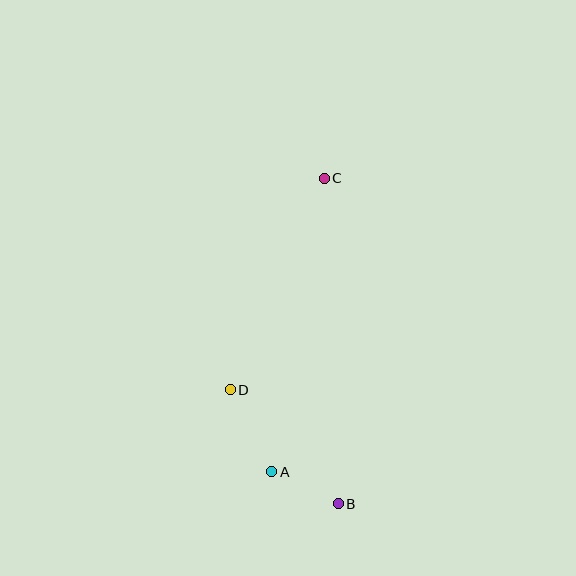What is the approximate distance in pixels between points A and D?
The distance between A and D is approximately 92 pixels.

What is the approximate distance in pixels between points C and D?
The distance between C and D is approximately 231 pixels.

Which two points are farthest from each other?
Points B and C are farthest from each other.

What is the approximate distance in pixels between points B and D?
The distance between B and D is approximately 157 pixels.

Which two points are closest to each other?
Points A and B are closest to each other.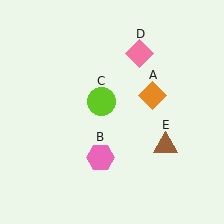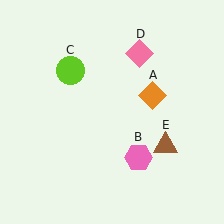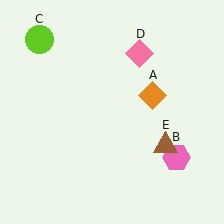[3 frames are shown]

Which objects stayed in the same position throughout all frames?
Orange diamond (object A) and pink diamond (object D) and brown triangle (object E) remained stationary.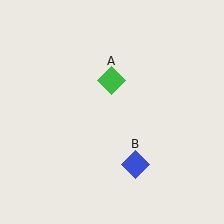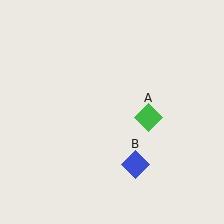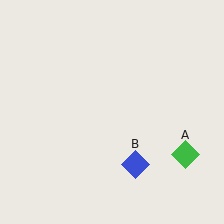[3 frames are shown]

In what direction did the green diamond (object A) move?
The green diamond (object A) moved down and to the right.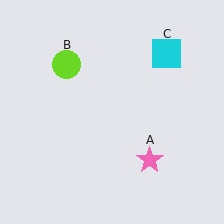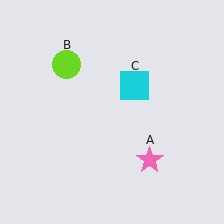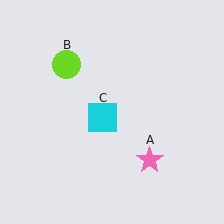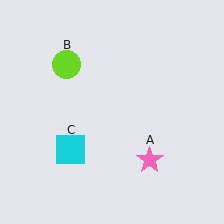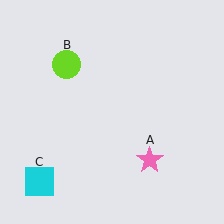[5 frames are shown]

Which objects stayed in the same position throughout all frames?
Pink star (object A) and lime circle (object B) remained stationary.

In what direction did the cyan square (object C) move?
The cyan square (object C) moved down and to the left.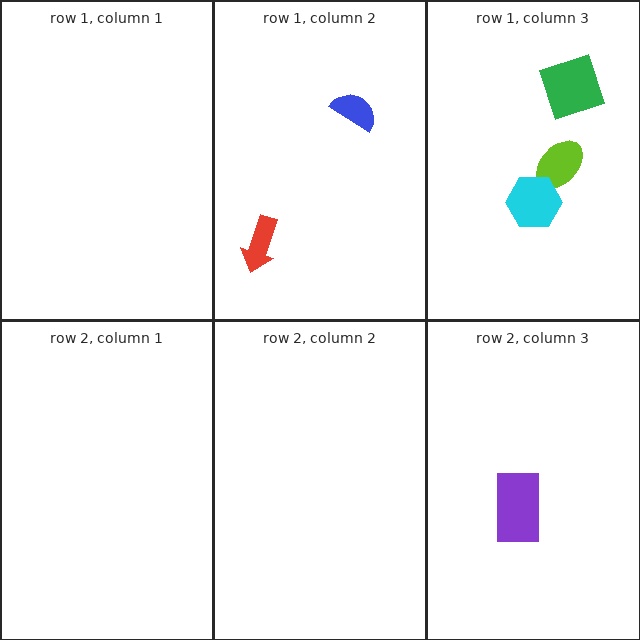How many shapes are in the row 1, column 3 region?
3.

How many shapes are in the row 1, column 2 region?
2.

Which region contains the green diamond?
The row 1, column 3 region.